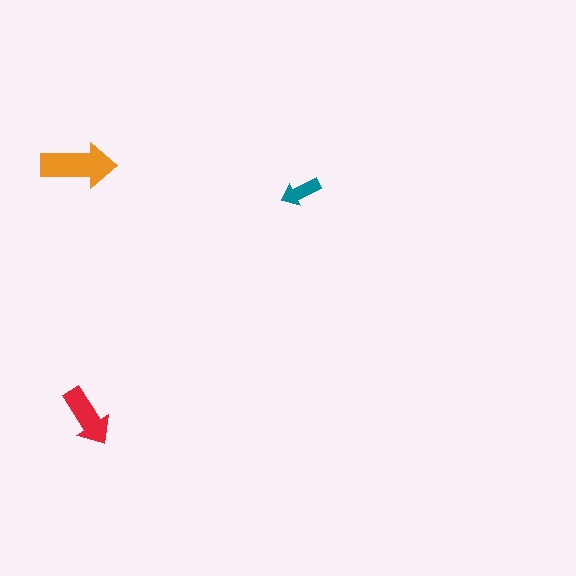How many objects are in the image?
There are 3 objects in the image.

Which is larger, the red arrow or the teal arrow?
The red one.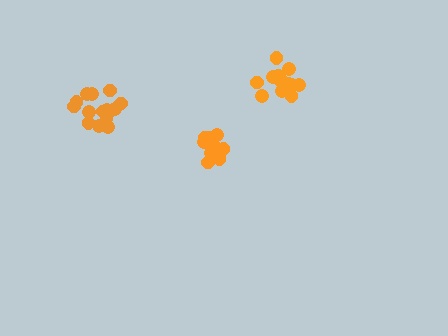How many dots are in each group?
Group 1: 15 dots, Group 2: 16 dots, Group 3: 12 dots (43 total).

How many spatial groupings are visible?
There are 3 spatial groupings.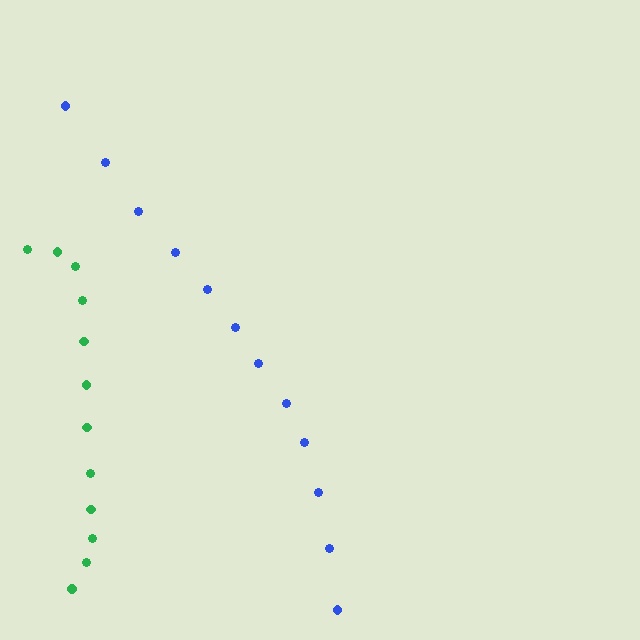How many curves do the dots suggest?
There are 2 distinct paths.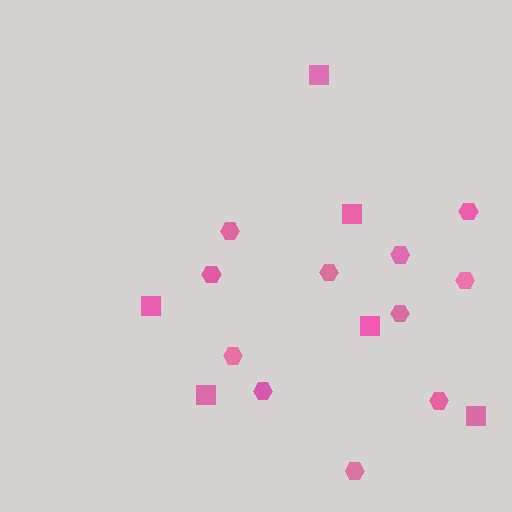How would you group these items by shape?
There are 2 groups: one group of hexagons (11) and one group of squares (6).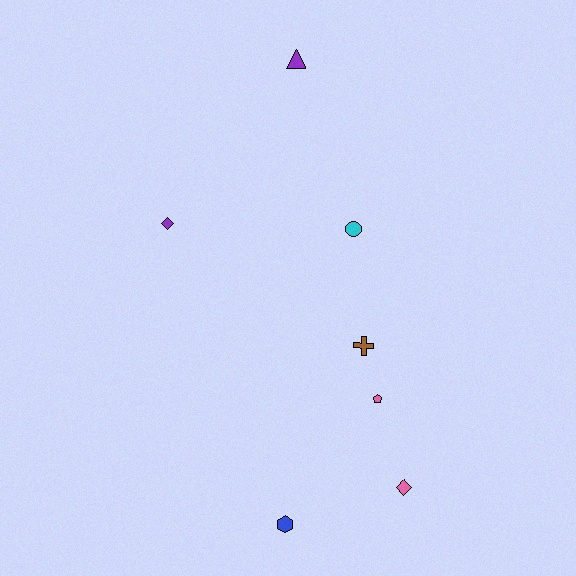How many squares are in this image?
There are no squares.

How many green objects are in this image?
There are no green objects.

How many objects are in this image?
There are 7 objects.